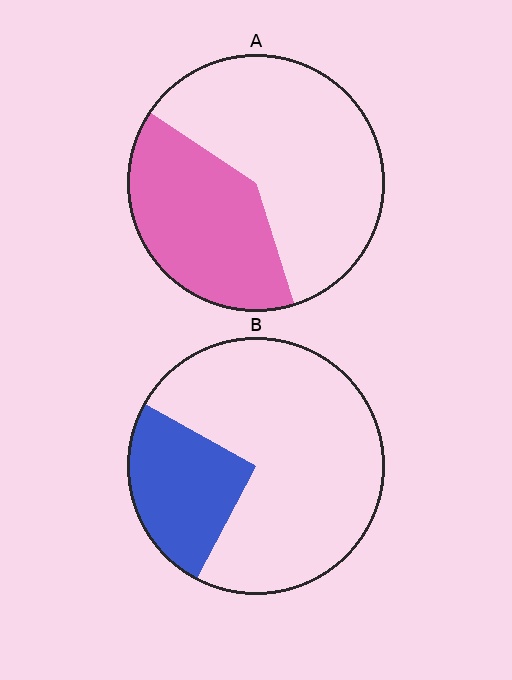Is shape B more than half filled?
No.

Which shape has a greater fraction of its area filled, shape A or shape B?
Shape A.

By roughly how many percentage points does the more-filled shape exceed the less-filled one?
By roughly 15 percentage points (A over B).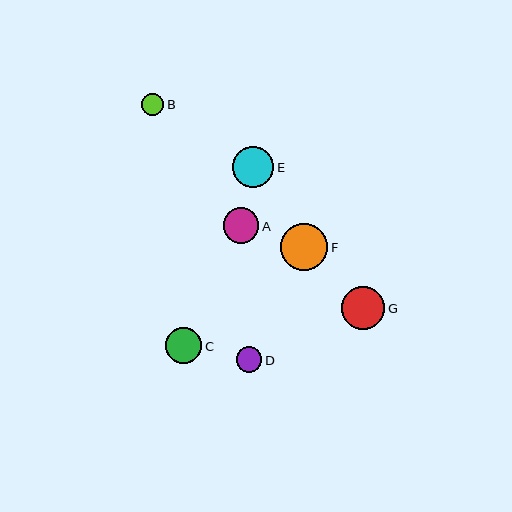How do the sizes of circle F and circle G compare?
Circle F and circle G are approximately the same size.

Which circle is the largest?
Circle F is the largest with a size of approximately 48 pixels.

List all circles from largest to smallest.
From largest to smallest: F, G, E, C, A, D, B.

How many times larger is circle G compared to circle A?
Circle G is approximately 1.2 times the size of circle A.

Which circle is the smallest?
Circle B is the smallest with a size of approximately 22 pixels.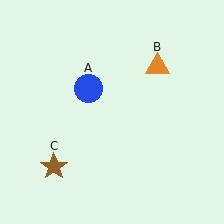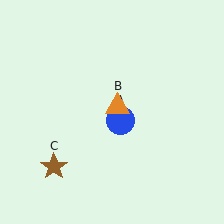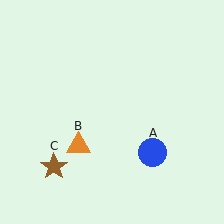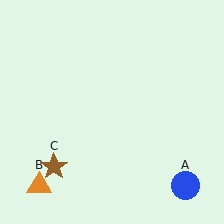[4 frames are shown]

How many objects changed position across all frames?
2 objects changed position: blue circle (object A), orange triangle (object B).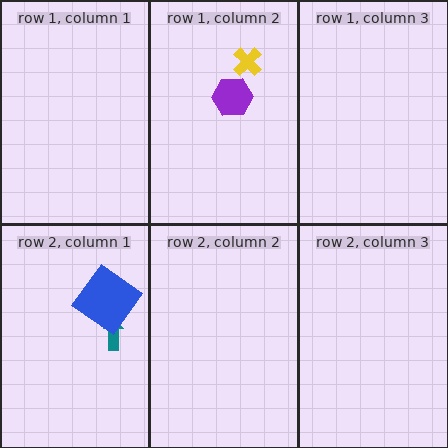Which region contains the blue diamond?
The row 2, column 1 region.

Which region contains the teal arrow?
The row 2, column 1 region.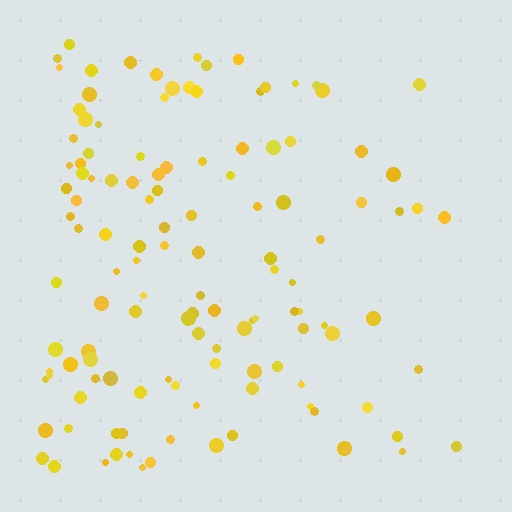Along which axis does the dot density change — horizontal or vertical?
Horizontal.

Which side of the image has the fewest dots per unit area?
The right.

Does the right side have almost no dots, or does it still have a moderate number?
Still a moderate number, just noticeably fewer than the left.